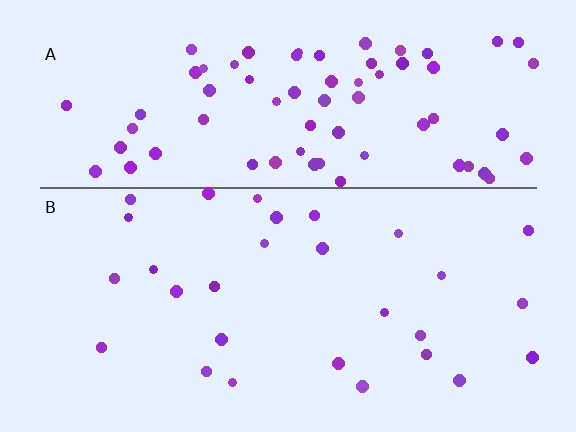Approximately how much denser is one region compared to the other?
Approximately 2.6× — region A over region B.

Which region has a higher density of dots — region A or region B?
A (the top).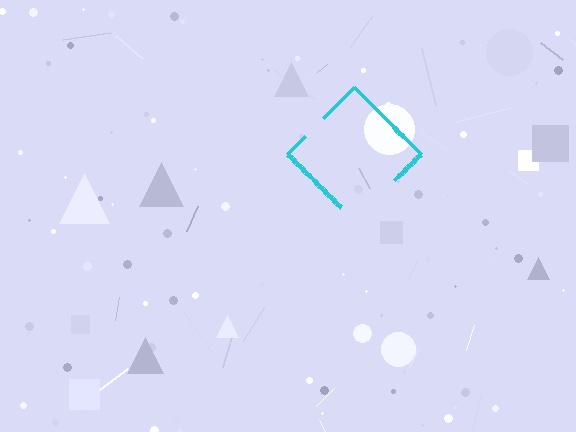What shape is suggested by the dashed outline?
The dashed outline suggests a diamond.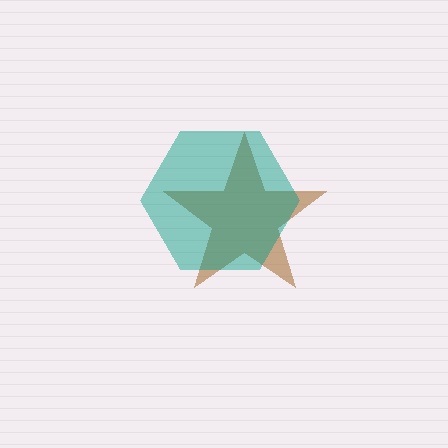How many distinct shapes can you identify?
There are 2 distinct shapes: a brown star, a teal hexagon.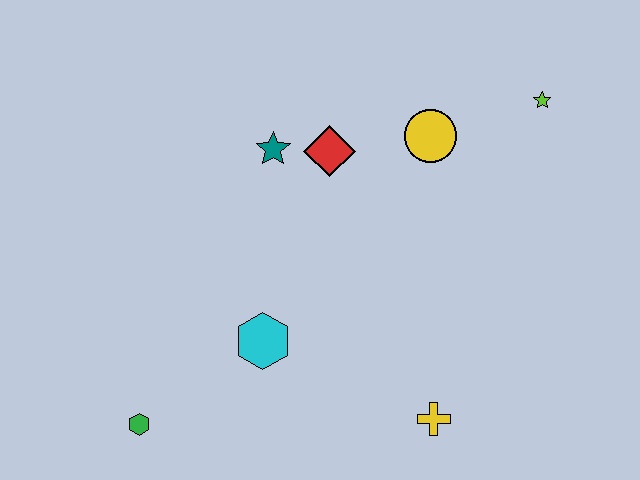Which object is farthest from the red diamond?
The green hexagon is farthest from the red diamond.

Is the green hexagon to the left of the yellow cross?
Yes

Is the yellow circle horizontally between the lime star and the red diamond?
Yes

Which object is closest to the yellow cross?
The cyan hexagon is closest to the yellow cross.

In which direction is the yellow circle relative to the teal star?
The yellow circle is to the right of the teal star.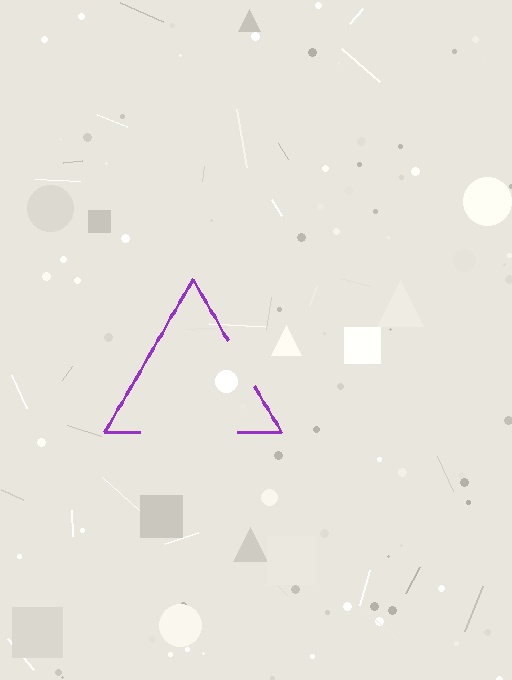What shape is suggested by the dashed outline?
The dashed outline suggests a triangle.